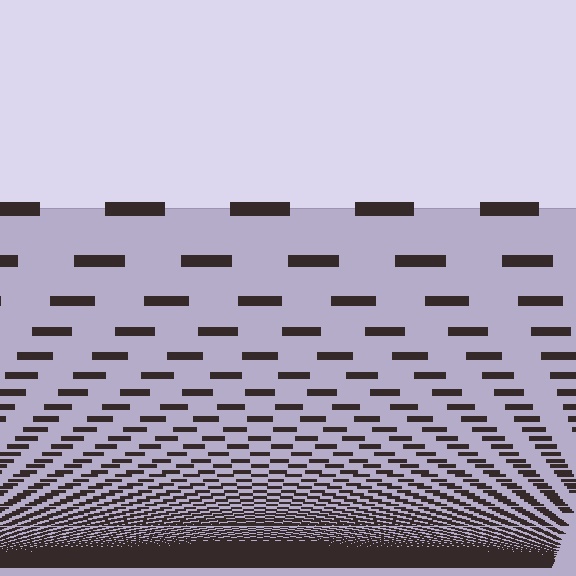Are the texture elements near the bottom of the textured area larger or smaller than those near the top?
Smaller. The gradient is inverted — elements near the bottom are smaller and denser.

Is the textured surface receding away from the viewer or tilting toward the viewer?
The surface appears to tilt toward the viewer. Texture elements get larger and sparser toward the top.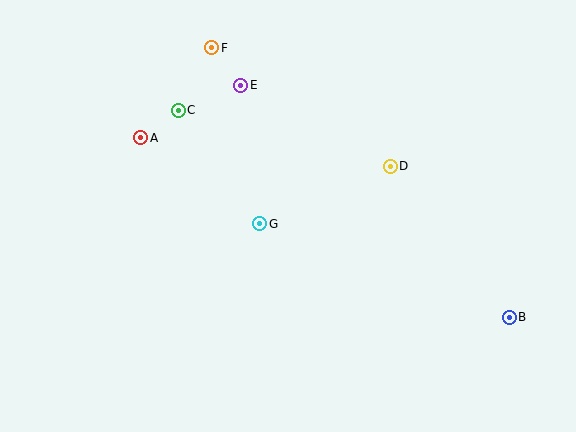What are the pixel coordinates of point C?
Point C is at (178, 110).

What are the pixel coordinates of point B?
Point B is at (509, 317).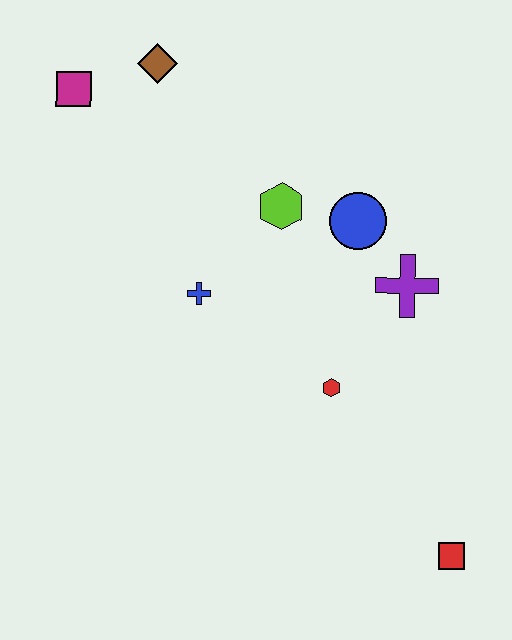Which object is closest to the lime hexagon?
The blue circle is closest to the lime hexagon.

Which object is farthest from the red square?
The magenta square is farthest from the red square.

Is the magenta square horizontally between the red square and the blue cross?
No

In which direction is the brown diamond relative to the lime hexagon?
The brown diamond is above the lime hexagon.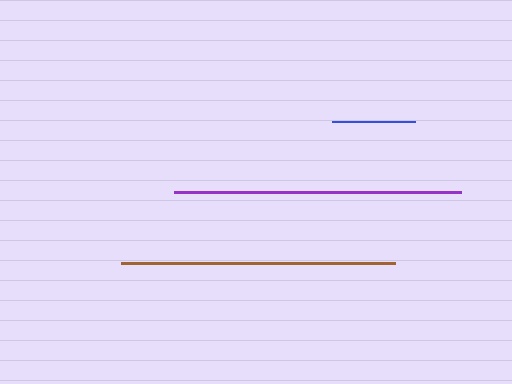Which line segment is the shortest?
The blue line is the shortest at approximately 83 pixels.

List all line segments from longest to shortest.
From longest to shortest: purple, brown, blue.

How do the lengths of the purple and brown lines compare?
The purple and brown lines are approximately the same length.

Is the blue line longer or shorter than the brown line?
The brown line is longer than the blue line.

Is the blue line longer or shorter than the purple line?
The purple line is longer than the blue line.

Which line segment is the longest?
The purple line is the longest at approximately 287 pixels.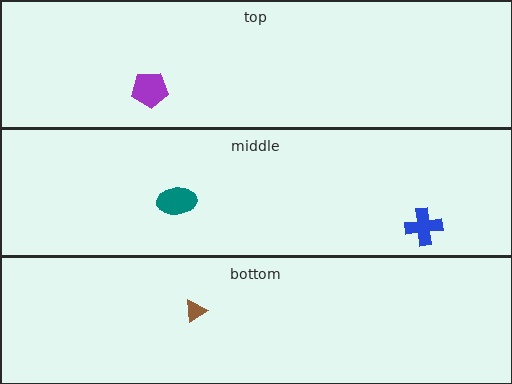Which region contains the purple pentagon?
The top region.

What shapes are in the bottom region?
The brown triangle.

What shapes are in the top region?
The purple pentagon.